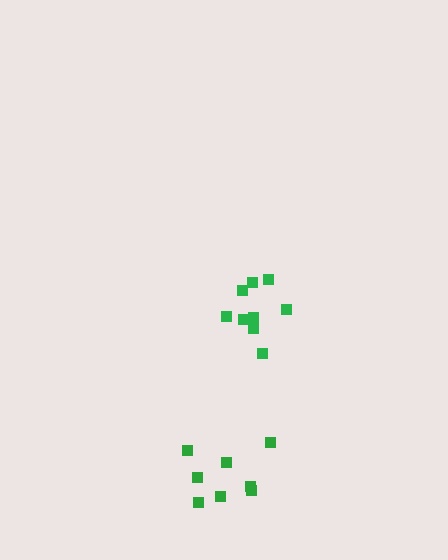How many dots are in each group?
Group 1: 9 dots, Group 2: 8 dots (17 total).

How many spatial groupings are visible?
There are 2 spatial groupings.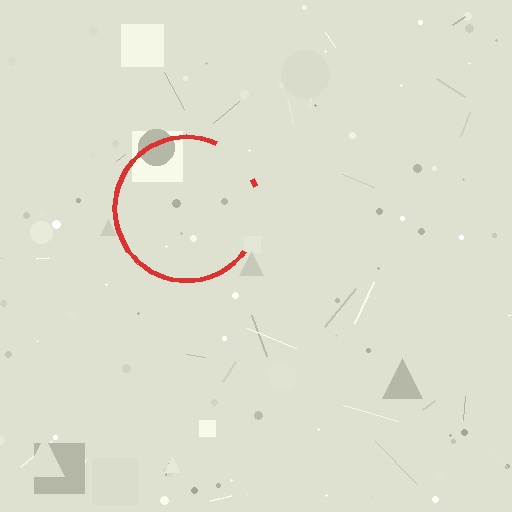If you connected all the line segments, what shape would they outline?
They would outline a circle.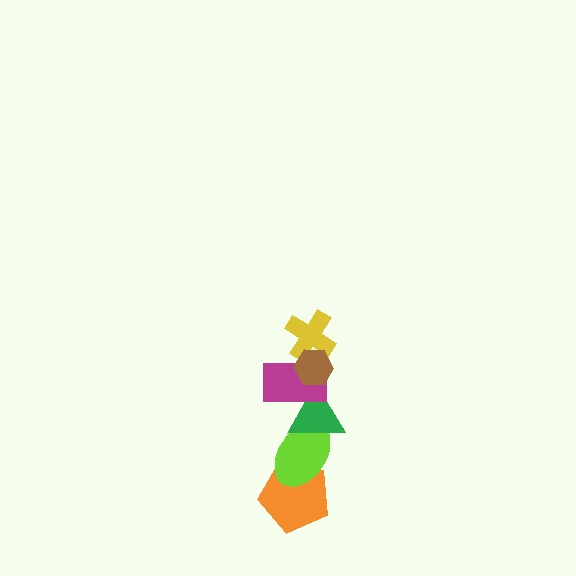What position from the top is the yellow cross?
The yellow cross is 2nd from the top.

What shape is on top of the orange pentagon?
The lime ellipse is on top of the orange pentagon.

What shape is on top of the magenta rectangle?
The yellow cross is on top of the magenta rectangle.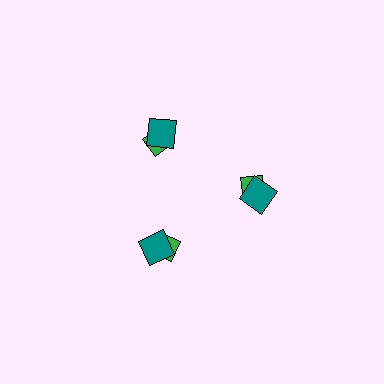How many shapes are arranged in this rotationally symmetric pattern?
There are 6 shapes, arranged in 3 groups of 2.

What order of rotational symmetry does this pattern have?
This pattern has 3-fold rotational symmetry.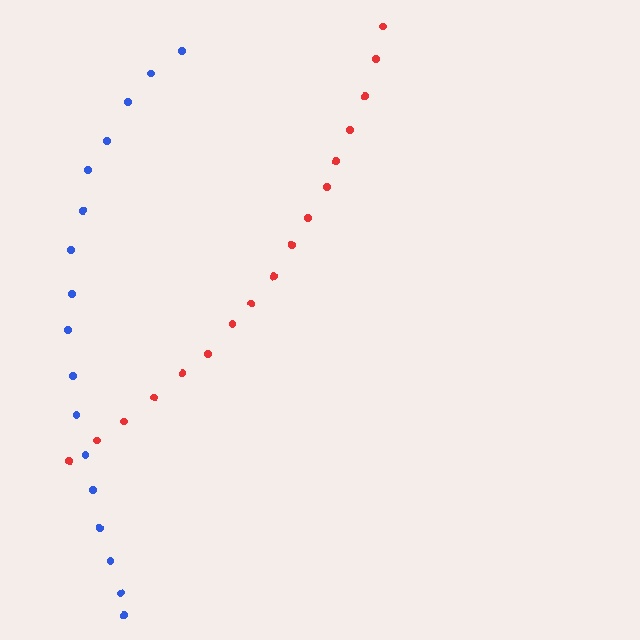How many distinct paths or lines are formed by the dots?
There are 2 distinct paths.